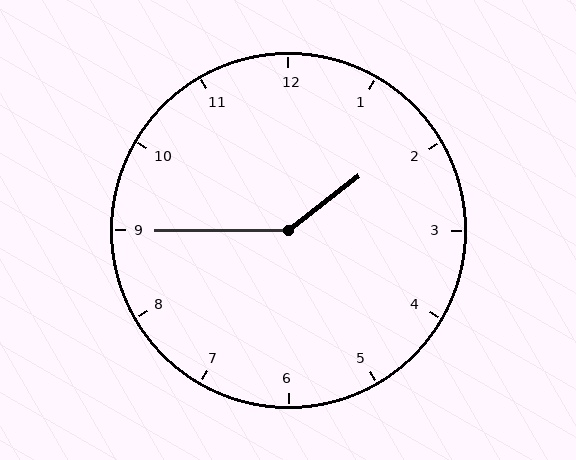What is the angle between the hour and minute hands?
Approximately 142 degrees.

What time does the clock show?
1:45.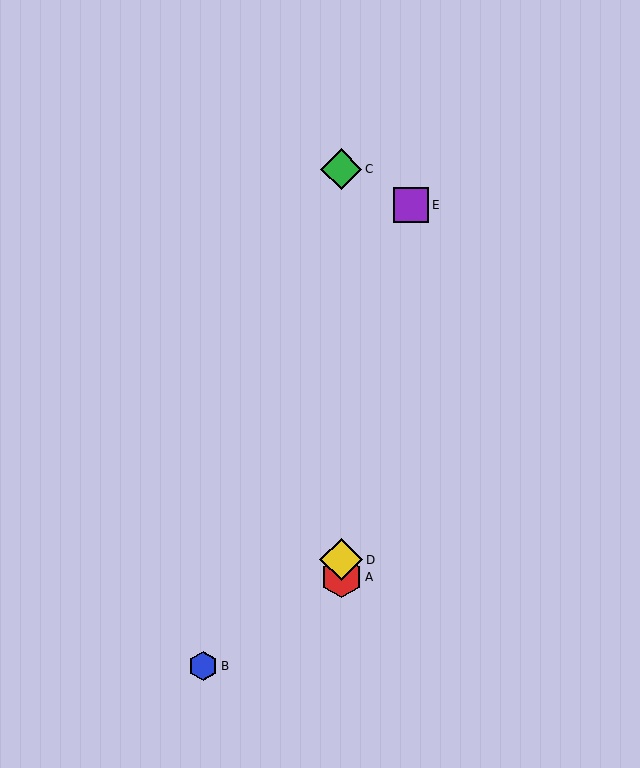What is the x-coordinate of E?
Object E is at x≈411.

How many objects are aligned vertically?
3 objects (A, C, D) are aligned vertically.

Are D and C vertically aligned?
Yes, both are at x≈341.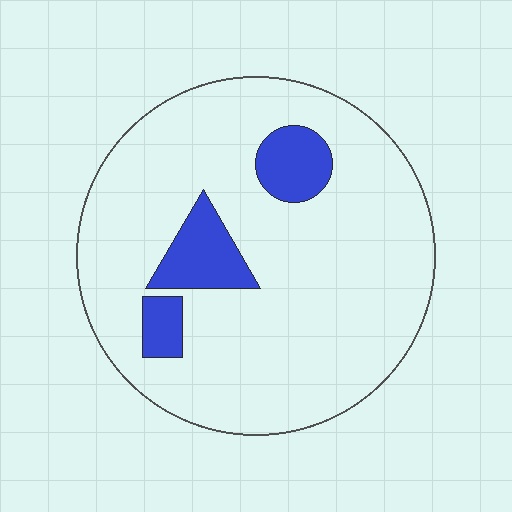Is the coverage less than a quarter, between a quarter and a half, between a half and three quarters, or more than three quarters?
Less than a quarter.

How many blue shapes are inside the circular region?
3.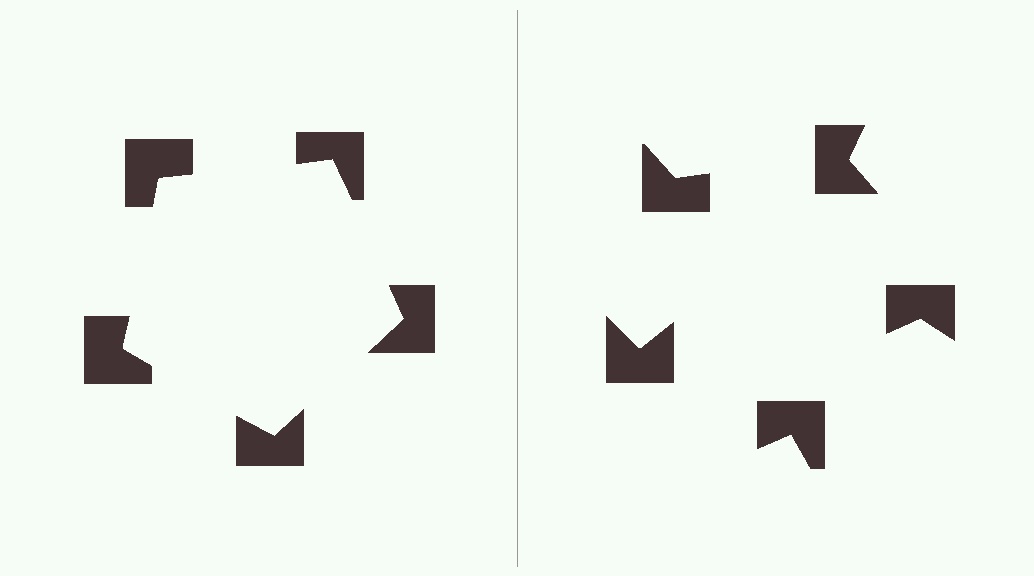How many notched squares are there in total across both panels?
10 — 5 on each side.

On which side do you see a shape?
An illusory pentagon appears on the left side. On the right side the wedge cuts are rotated, so no coherent shape forms.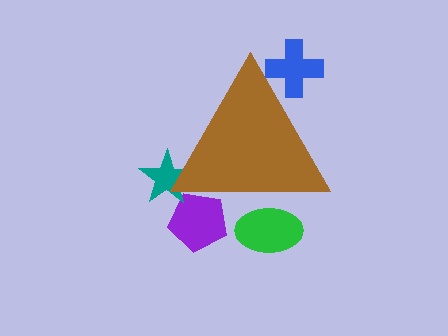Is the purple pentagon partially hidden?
Yes, the purple pentagon is partially hidden behind the brown triangle.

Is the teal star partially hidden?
Yes, the teal star is partially hidden behind the brown triangle.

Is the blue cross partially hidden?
Yes, the blue cross is partially hidden behind the brown triangle.